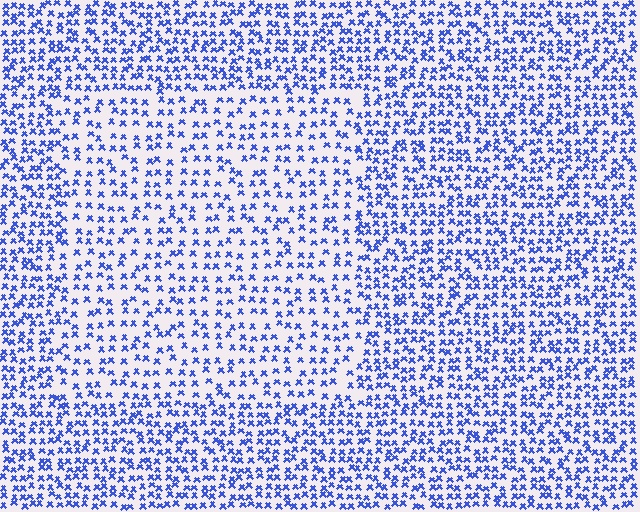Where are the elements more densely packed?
The elements are more densely packed outside the rectangle boundary.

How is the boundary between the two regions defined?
The boundary is defined by a change in element density (approximately 1.7x ratio). All elements are the same color, size, and shape.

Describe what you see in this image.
The image contains small blue elements arranged at two different densities. A rectangle-shaped region is visible where the elements are less densely packed than the surrounding area.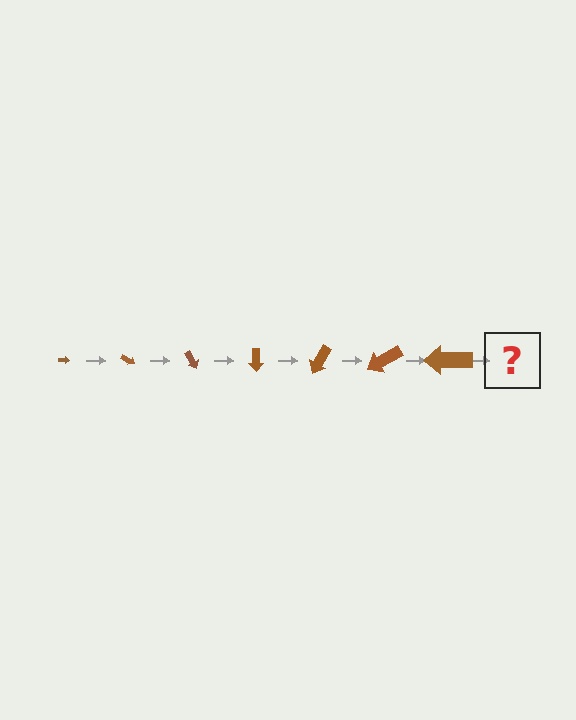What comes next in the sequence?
The next element should be an arrow, larger than the previous one and rotated 210 degrees from the start.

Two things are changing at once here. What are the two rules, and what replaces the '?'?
The two rules are that the arrow grows larger each step and it rotates 30 degrees each step. The '?' should be an arrow, larger than the previous one and rotated 210 degrees from the start.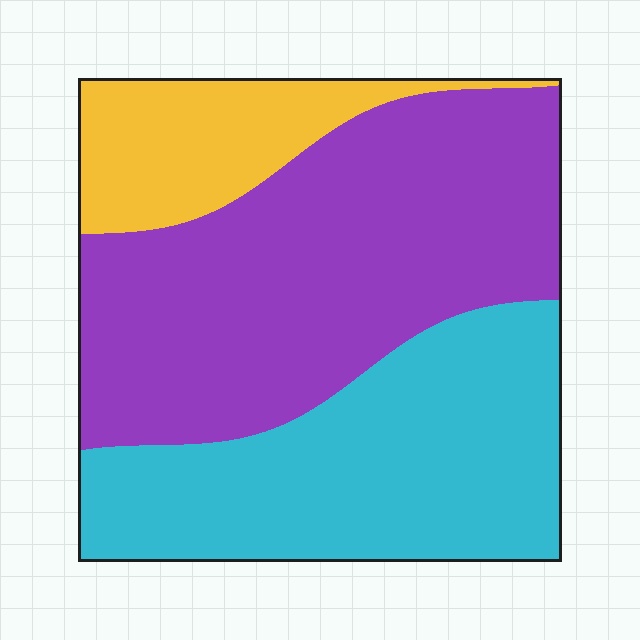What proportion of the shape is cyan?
Cyan covers roughly 35% of the shape.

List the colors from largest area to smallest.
From largest to smallest: purple, cyan, yellow.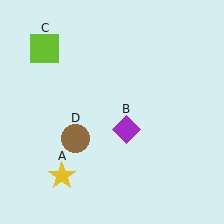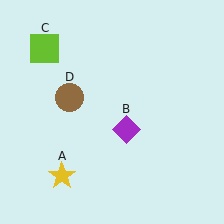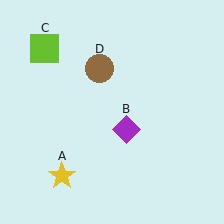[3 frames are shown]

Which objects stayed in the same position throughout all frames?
Yellow star (object A) and purple diamond (object B) and lime square (object C) remained stationary.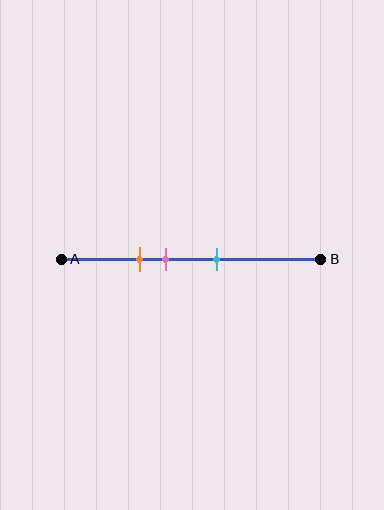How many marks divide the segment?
There are 3 marks dividing the segment.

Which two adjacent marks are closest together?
The orange and pink marks are the closest adjacent pair.